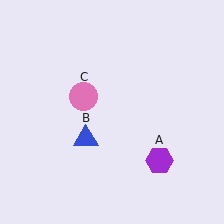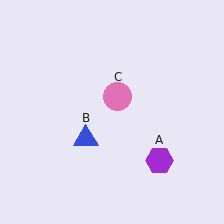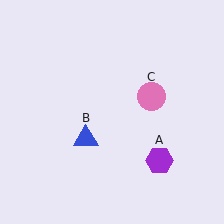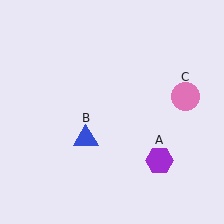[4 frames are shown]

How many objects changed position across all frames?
1 object changed position: pink circle (object C).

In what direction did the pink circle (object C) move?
The pink circle (object C) moved right.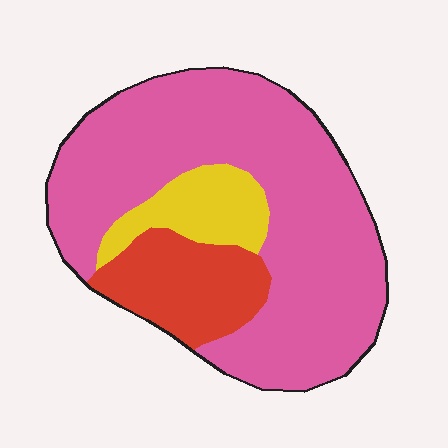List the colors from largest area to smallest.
From largest to smallest: pink, red, yellow.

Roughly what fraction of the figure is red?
Red takes up about one sixth (1/6) of the figure.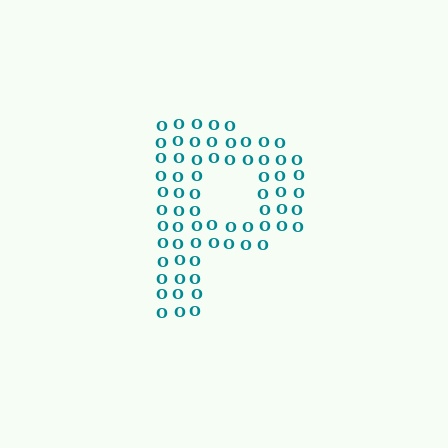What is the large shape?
The large shape is the letter P.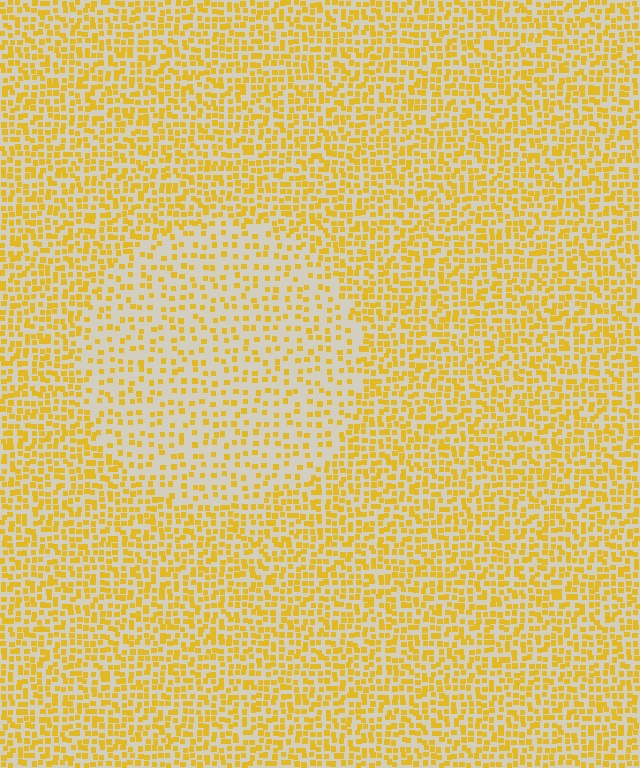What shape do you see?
I see a circle.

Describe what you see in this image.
The image contains small yellow elements arranged at two different densities. A circle-shaped region is visible where the elements are less densely packed than the surrounding area.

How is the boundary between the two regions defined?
The boundary is defined by a change in element density (approximately 1.9x ratio). All elements are the same color, size, and shape.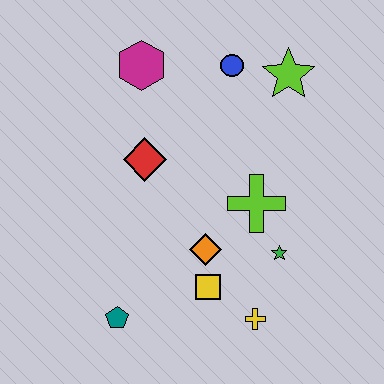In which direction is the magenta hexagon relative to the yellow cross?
The magenta hexagon is above the yellow cross.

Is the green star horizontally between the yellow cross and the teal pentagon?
No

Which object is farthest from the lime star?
The teal pentagon is farthest from the lime star.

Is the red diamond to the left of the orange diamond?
Yes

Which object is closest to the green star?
The lime cross is closest to the green star.